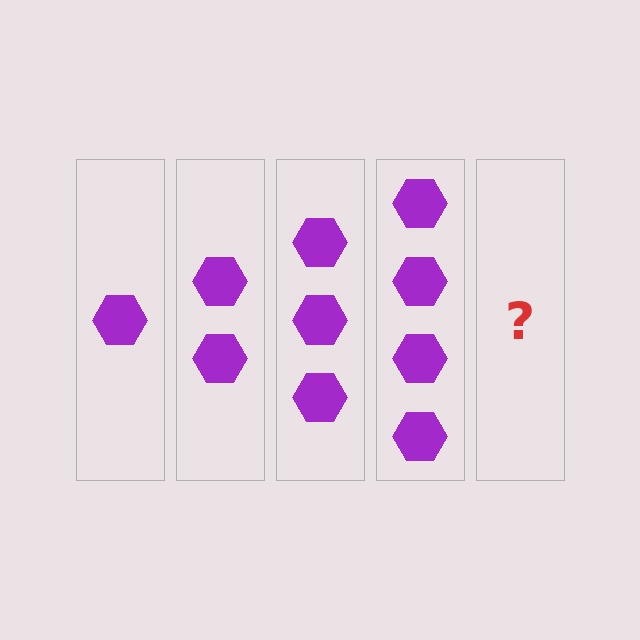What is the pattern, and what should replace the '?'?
The pattern is that each step adds one more hexagon. The '?' should be 5 hexagons.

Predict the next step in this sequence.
The next step is 5 hexagons.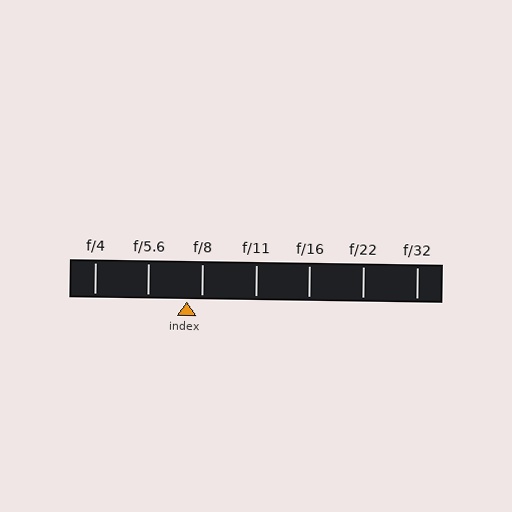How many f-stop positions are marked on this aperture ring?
There are 7 f-stop positions marked.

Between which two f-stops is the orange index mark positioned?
The index mark is between f/5.6 and f/8.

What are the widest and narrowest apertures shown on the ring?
The widest aperture shown is f/4 and the narrowest is f/32.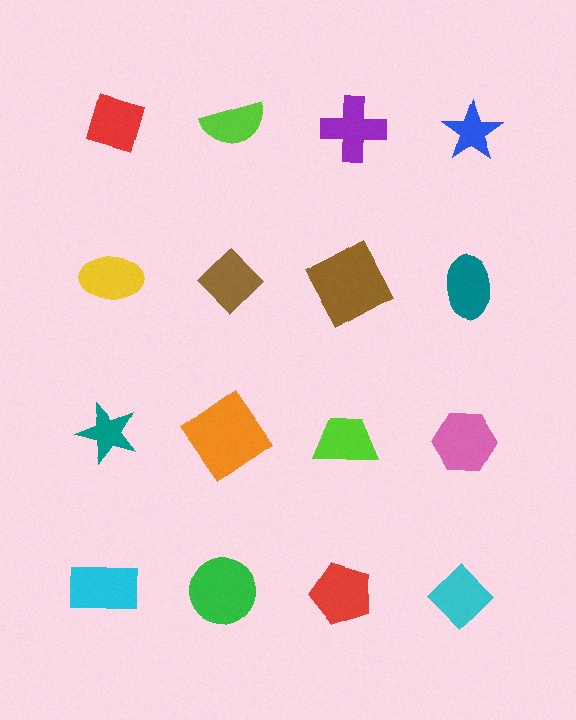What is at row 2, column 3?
A brown square.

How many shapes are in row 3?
4 shapes.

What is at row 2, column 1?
A yellow ellipse.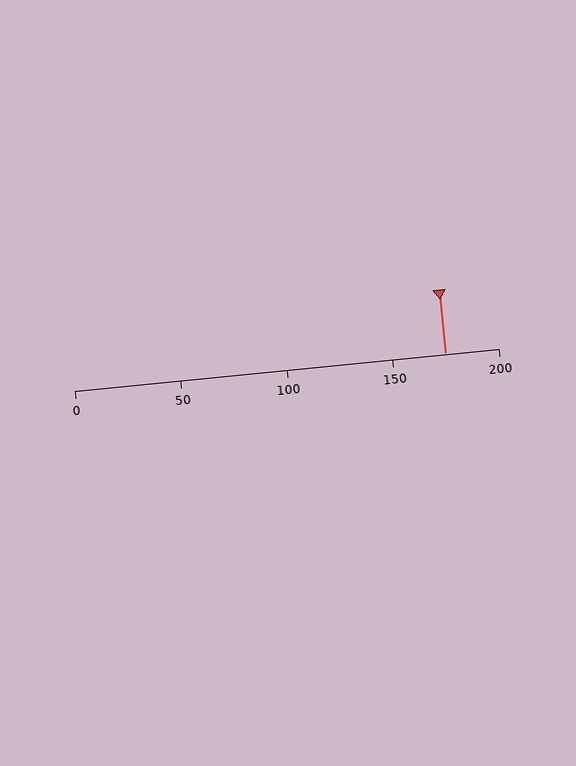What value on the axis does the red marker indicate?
The marker indicates approximately 175.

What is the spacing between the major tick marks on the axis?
The major ticks are spaced 50 apart.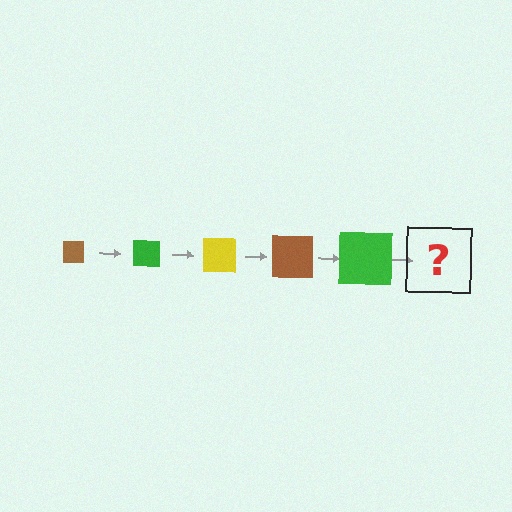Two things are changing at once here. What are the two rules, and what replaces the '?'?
The two rules are that the square grows larger each step and the color cycles through brown, green, and yellow. The '?' should be a yellow square, larger than the previous one.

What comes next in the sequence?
The next element should be a yellow square, larger than the previous one.